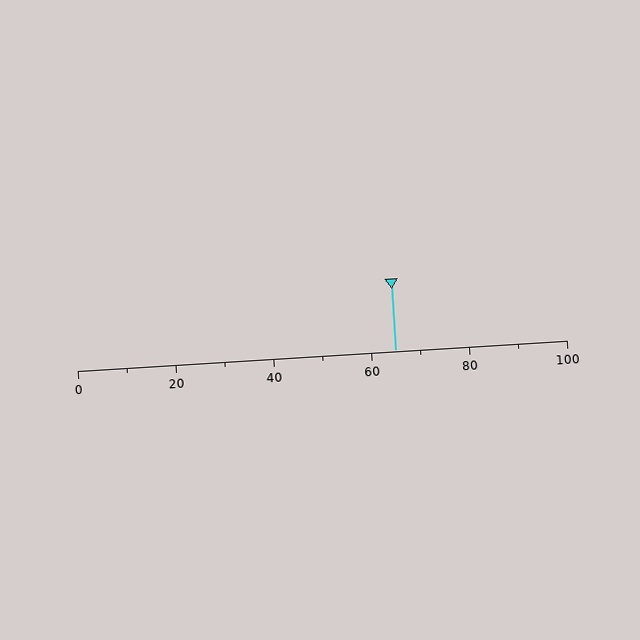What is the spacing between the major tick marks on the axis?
The major ticks are spaced 20 apart.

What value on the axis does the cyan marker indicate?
The marker indicates approximately 65.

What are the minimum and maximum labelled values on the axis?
The axis runs from 0 to 100.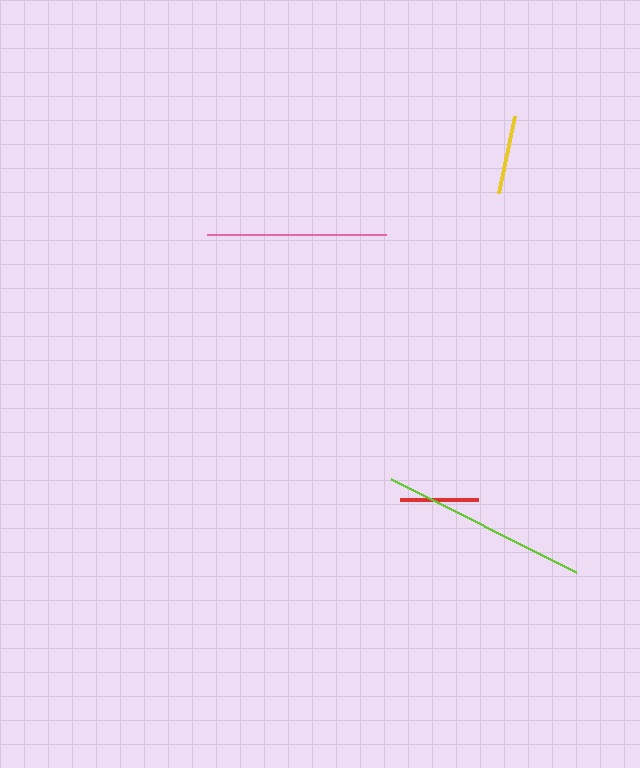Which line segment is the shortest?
The red line is the shortest at approximately 78 pixels.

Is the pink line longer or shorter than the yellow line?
The pink line is longer than the yellow line.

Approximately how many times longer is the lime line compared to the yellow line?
The lime line is approximately 2.7 times the length of the yellow line.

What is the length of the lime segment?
The lime segment is approximately 207 pixels long.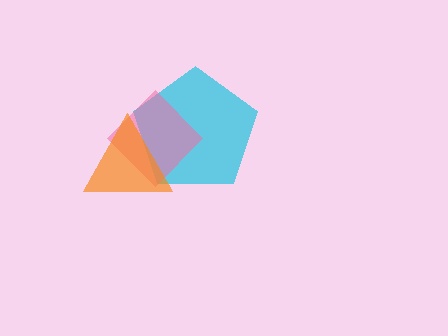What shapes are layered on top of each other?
The layered shapes are: a cyan pentagon, a pink diamond, an orange triangle.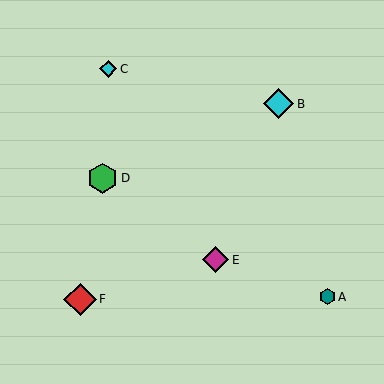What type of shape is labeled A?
Shape A is a teal hexagon.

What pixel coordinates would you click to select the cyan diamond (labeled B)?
Click at (279, 104) to select the cyan diamond B.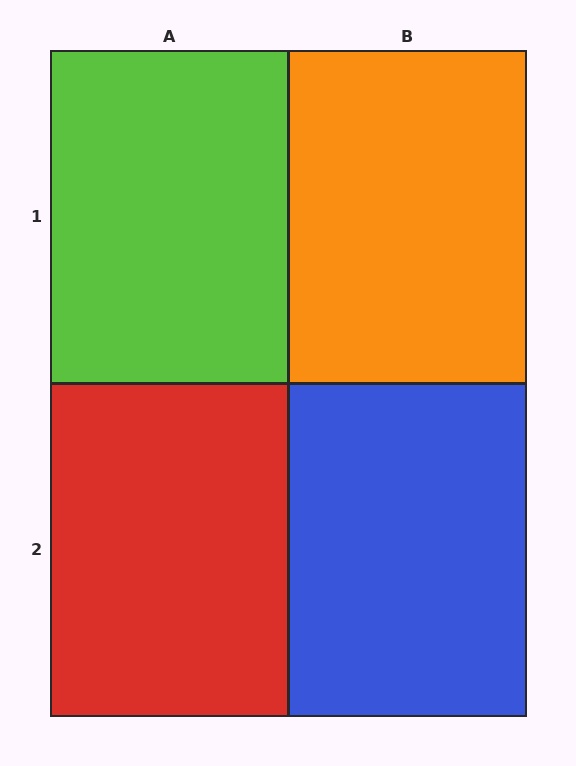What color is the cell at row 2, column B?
Blue.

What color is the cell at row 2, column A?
Red.